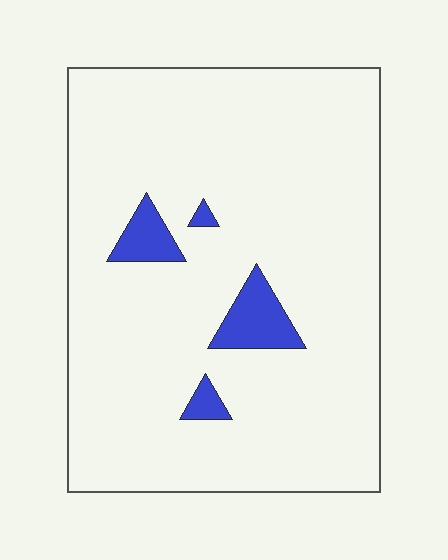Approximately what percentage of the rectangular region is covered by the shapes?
Approximately 5%.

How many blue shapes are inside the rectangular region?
4.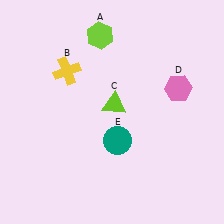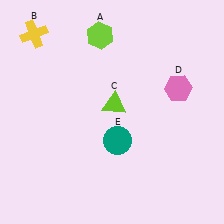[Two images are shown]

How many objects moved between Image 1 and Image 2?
1 object moved between the two images.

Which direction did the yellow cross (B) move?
The yellow cross (B) moved up.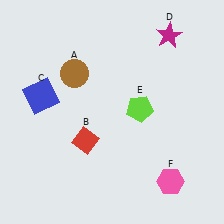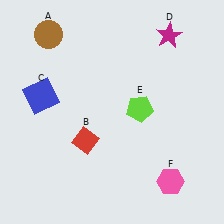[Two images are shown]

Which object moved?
The brown circle (A) moved up.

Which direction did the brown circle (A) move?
The brown circle (A) moved up.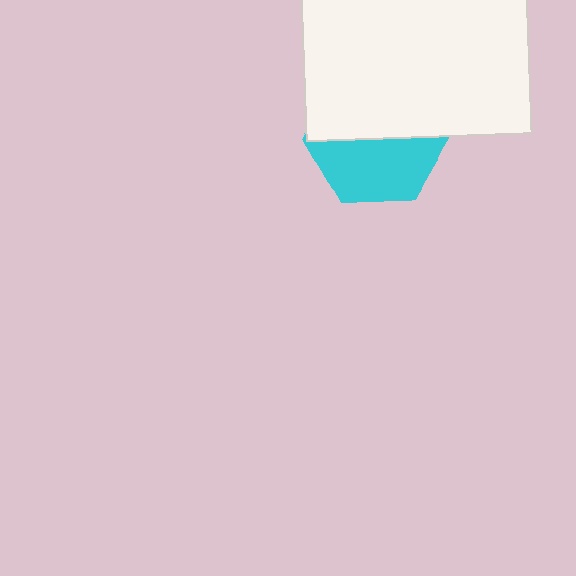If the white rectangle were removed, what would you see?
You would see the complete cyan hexagon.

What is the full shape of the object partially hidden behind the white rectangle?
The partially hidden object is a cyan hexagon.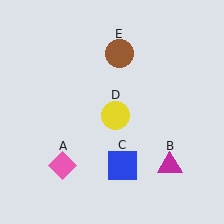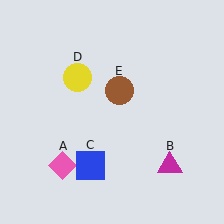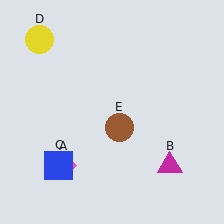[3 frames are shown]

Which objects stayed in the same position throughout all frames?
Pink diamond (object A) and magenta triangle (object B) remained stationary.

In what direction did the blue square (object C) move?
The blue square (object C) moved left.